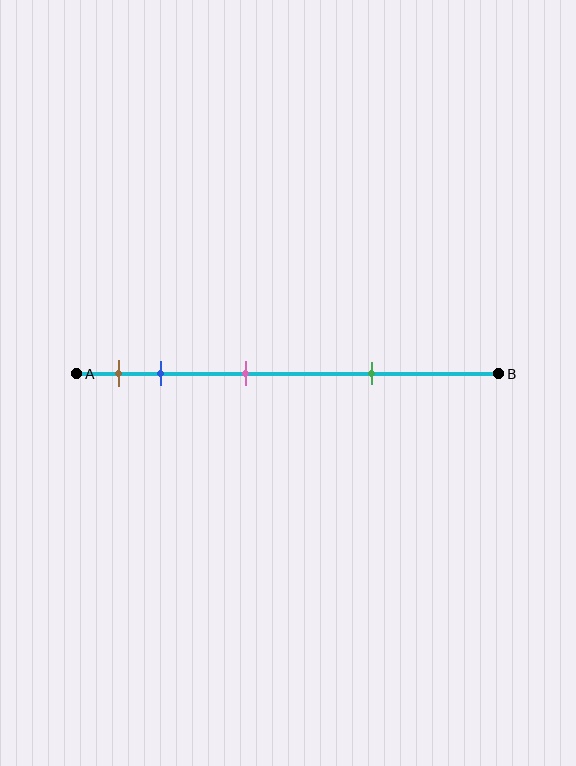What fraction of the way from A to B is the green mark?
The green mark is approximately 70% (0.7) of the way from A to B.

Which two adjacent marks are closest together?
The brown and blue marks are the closest adjacent pair.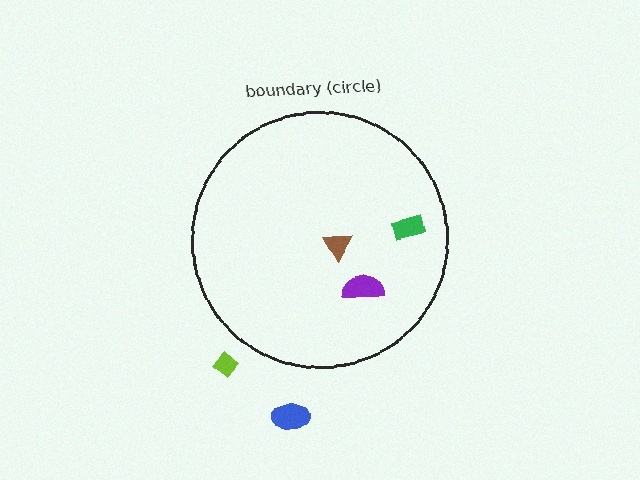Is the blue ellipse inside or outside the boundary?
Outside.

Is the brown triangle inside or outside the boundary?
Inside.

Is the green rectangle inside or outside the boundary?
Inside.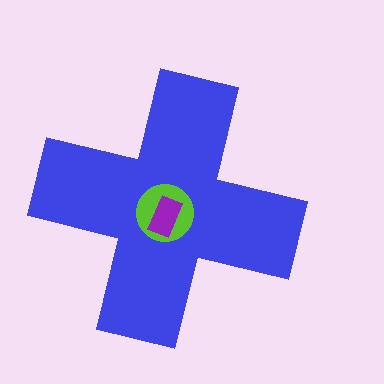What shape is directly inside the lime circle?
The purple rectangle.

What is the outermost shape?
The blue cross.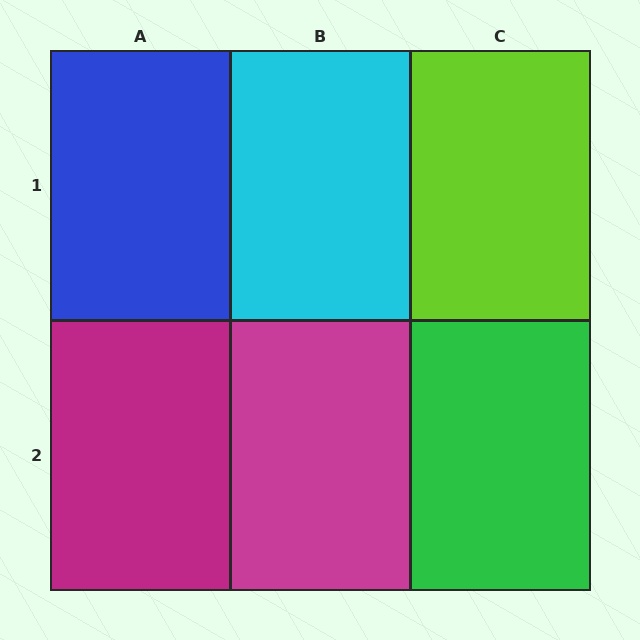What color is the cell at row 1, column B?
Cyan.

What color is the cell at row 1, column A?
Blue.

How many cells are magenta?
2 cells are magenta.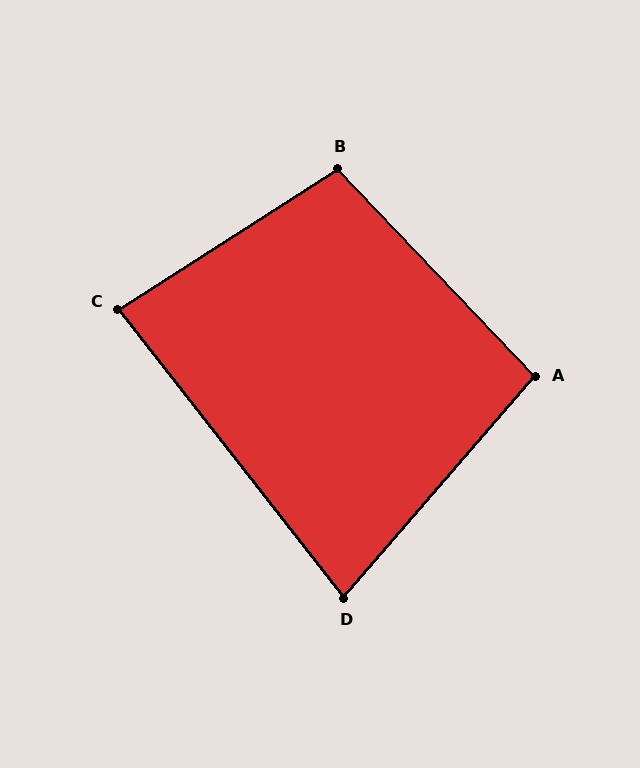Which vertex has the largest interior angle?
B, at approximately 101 degrees.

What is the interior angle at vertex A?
Approximately 96 degrees (obtuse).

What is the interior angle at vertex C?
Approximately 84 degrees (acute).